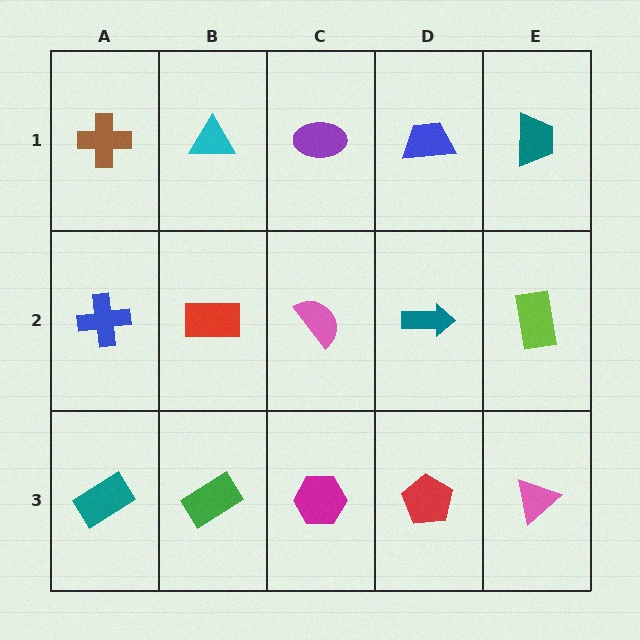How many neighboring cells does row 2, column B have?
4.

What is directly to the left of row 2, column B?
A blue cross.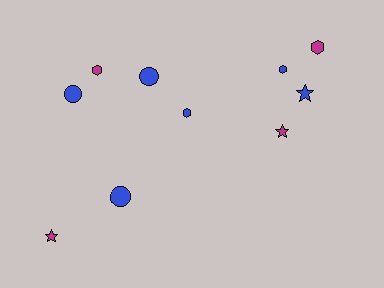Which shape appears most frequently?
Hexagon, with 4 objects.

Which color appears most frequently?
Blue, with 6 objects.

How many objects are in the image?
There are 10 objects.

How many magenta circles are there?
There are no magenta circles.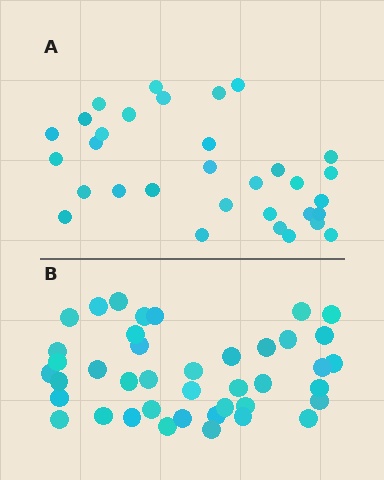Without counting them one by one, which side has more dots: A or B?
Region B (the bottom region) has more dots.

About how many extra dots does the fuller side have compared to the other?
Region B has roughly 8 or so more dots than region A.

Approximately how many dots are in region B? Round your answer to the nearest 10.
About 40 dots. (The exact count is 41, which rounds to 40.)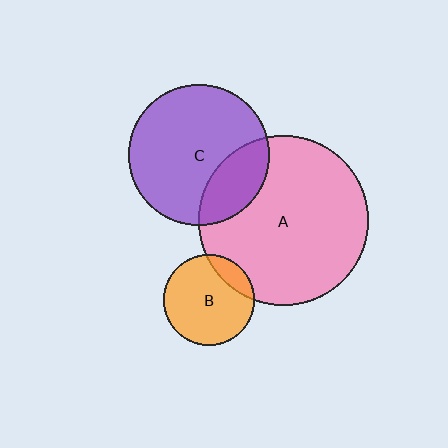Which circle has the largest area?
Circle A (pink).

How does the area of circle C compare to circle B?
Approximately 2.4 times.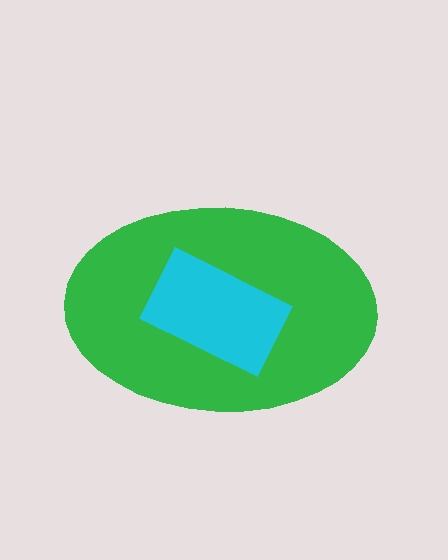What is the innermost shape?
The cyan rectangle.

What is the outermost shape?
The green ellipse.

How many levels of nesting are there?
2.